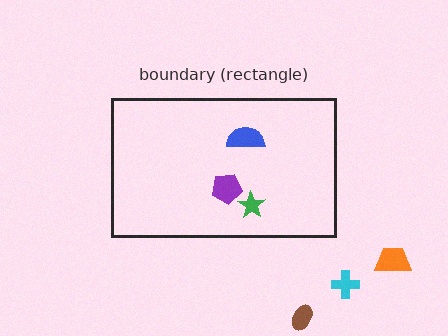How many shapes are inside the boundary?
3 inside, 3 outside.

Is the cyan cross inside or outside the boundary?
Outside.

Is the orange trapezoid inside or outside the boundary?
Outside.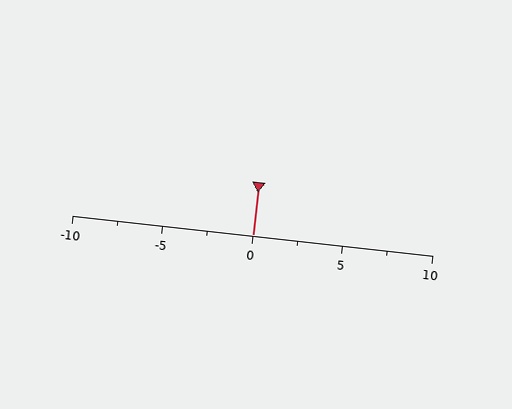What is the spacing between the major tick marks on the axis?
The major ticks are spaced 5 apart.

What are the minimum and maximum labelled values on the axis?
The axis runs from -10 to 10.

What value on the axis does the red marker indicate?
The marker indicates approximately 0.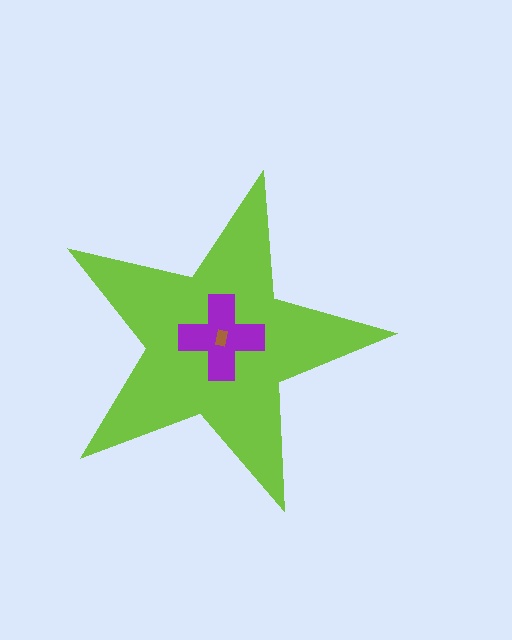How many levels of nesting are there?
3.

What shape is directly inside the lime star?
The purple cross.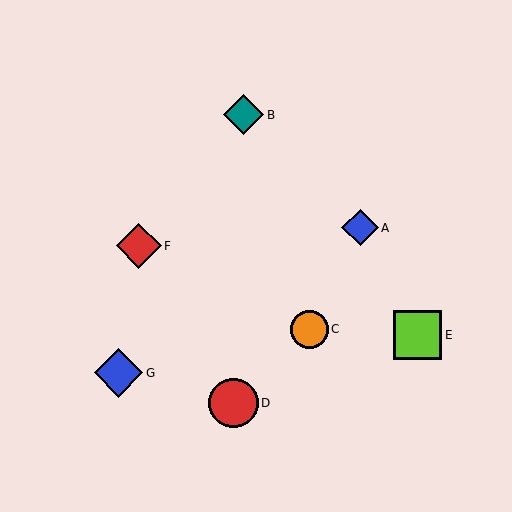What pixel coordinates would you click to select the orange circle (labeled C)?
Click at (309, 329) to select the orange circle C.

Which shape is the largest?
The red circle (labeled D) is the largest.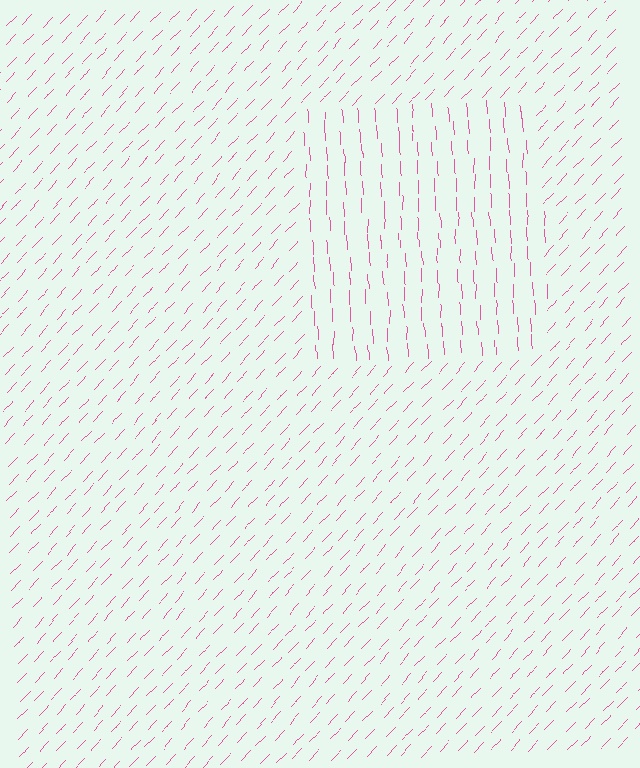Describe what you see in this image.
The image is filled with small pink line segments. A rectangle region in the image has lines oriented differently from the surrounding lines, creating a visible texture boundary.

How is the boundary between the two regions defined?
The boundary is defined purely by a change in line orientation (approximately 45 degrees difference). All lines are the same color and thickness.